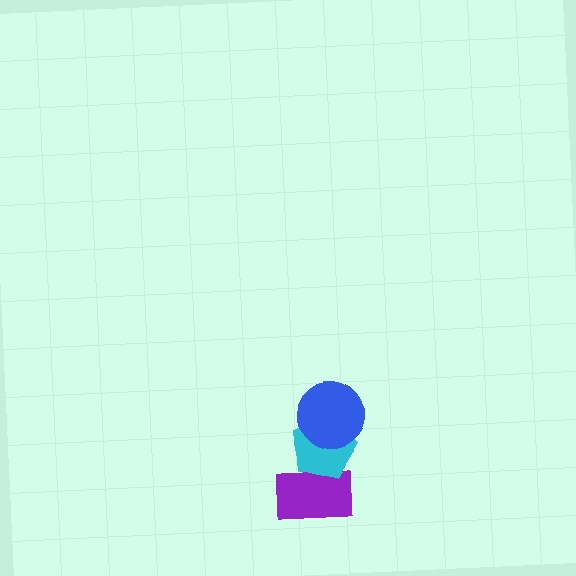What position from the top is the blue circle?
The blue circle is 1st from the top.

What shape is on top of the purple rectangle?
The cyan pentagon is on top of the purple rectangle.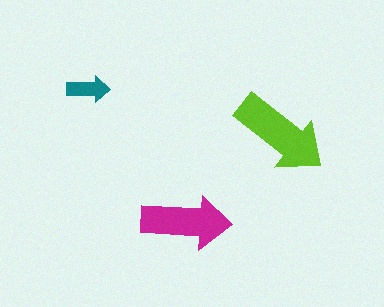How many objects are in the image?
There are 3 objects in the image.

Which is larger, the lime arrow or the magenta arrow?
The lime one.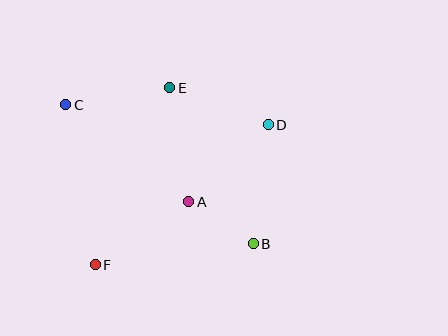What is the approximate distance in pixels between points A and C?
The distance between A and C is approximately 157 pixels.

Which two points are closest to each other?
Points A and B are closest to each other.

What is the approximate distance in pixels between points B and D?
The distance between B and D is approximately 120 pixels.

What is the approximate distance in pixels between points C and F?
The distance between C and F is approximately 163 pixels.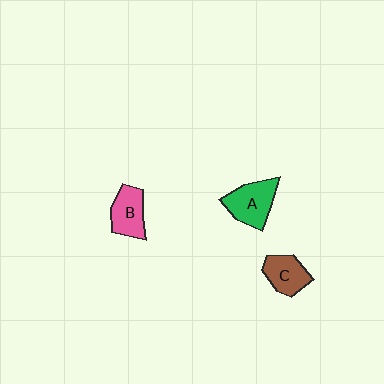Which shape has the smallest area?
Shape C (brown).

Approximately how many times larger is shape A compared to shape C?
Approximately 1.3 times.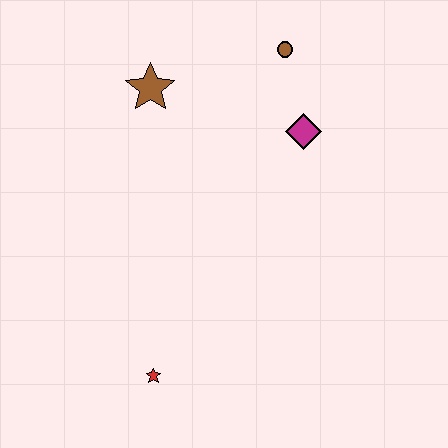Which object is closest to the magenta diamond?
The brown circle is closest to the magenta diamond.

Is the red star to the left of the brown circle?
Yes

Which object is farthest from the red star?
The brown circle is farthest from the red star.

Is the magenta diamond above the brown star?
No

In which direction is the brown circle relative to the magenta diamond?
The brown circle is above the magenta diamond.